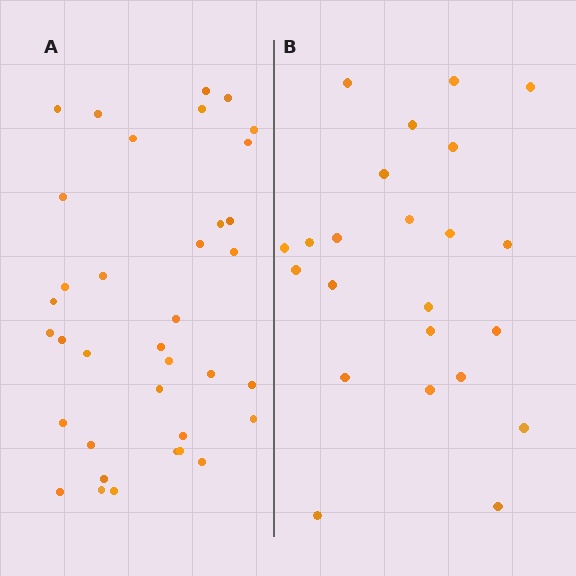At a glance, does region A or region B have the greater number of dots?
Region A (the left region) has more dots.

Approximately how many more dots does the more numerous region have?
Region A has approximately 15 more dots than region B.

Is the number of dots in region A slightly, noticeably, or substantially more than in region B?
Region A has substantially more. The ratio is roughly 1.6 to 1.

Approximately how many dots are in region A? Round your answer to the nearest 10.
About 40 dots. (The exact count is 36, which rounds to 40.)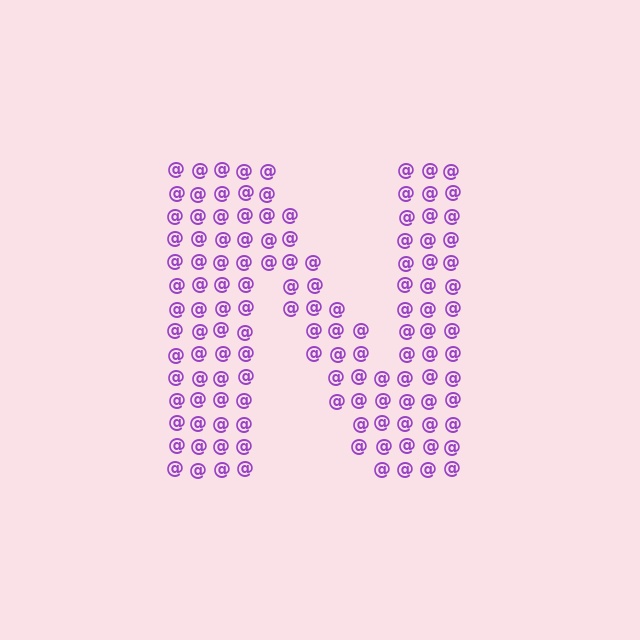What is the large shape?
The large shape is the letter N.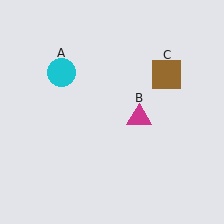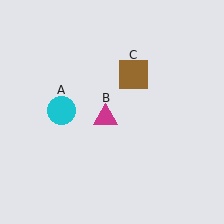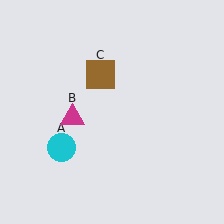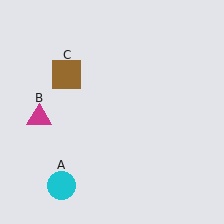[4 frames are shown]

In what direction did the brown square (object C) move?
The brown square (object C) moved left.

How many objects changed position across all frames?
3 objects changed position: cyan circle (object A), magenta triangle (object B), brown square (object C).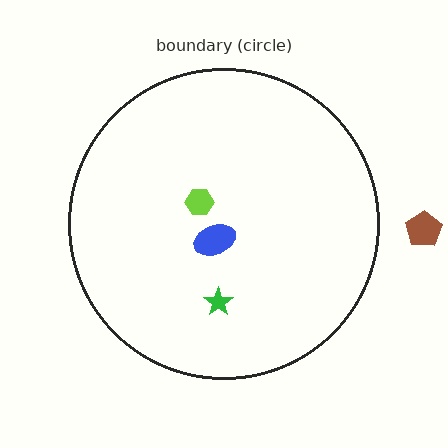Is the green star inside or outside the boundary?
Inside.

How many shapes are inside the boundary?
3 inside, 1 outside.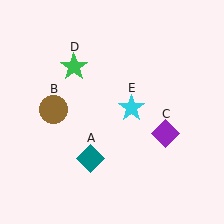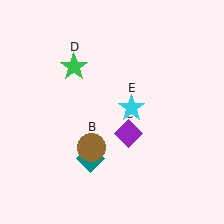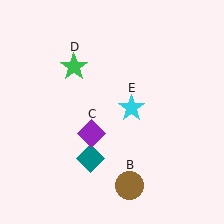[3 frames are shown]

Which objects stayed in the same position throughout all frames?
Teal diamond (object A) and green star (object D) and cyan star (object E) remained stationary.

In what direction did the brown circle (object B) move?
The brown circle (object B) moved down and to the right.